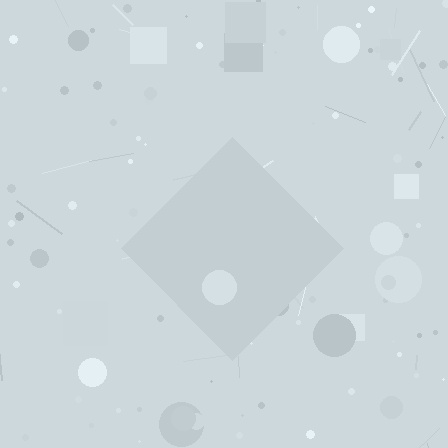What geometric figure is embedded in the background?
A diamond is embedded in the background.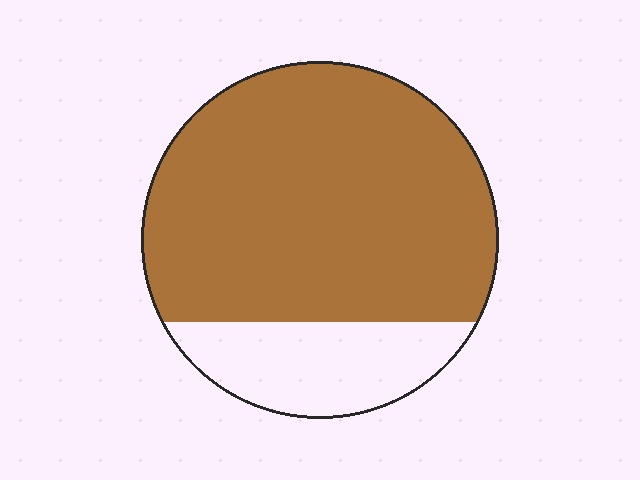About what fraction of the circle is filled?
About four fifths (4/5).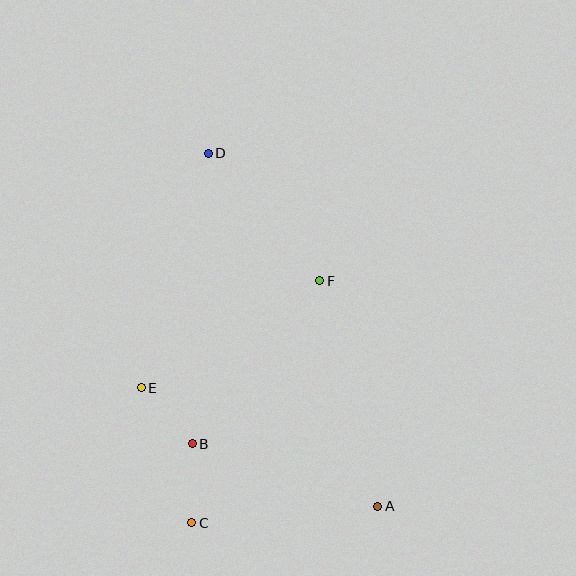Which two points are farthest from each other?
Points A and D are farthest from each other.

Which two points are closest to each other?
Points B and E are closest to each other.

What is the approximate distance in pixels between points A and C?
The distance between A and C is approximately 187 pixels.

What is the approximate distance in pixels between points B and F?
The distance between B and F is approximately 207 pixels.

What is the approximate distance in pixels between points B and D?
The distance between B and D is approximately 291 pixels.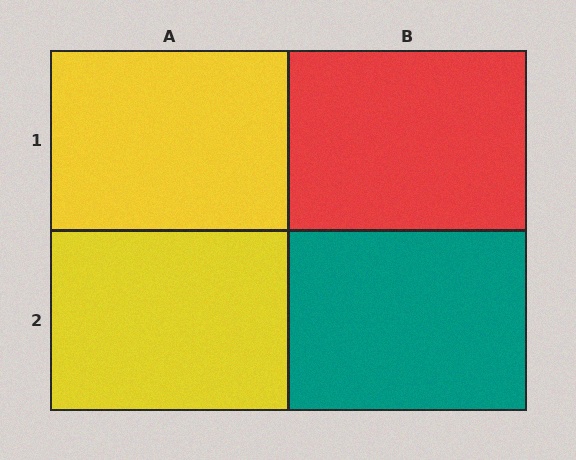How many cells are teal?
1 cell is teal.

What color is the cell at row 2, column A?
Yellow.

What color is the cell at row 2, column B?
Teal.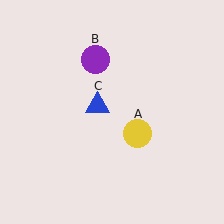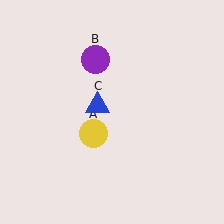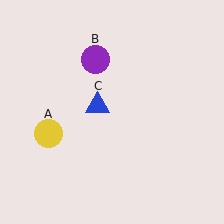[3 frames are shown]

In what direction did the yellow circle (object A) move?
The yellow circle (object A) moved left.